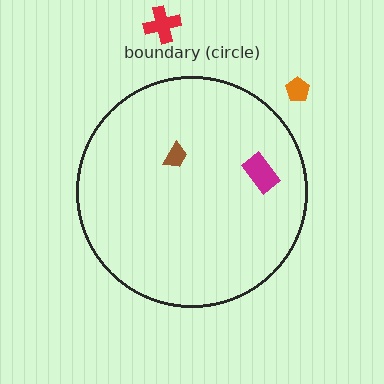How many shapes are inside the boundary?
2 inside, 2 outside.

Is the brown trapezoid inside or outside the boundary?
Inside.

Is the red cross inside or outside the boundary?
Outside.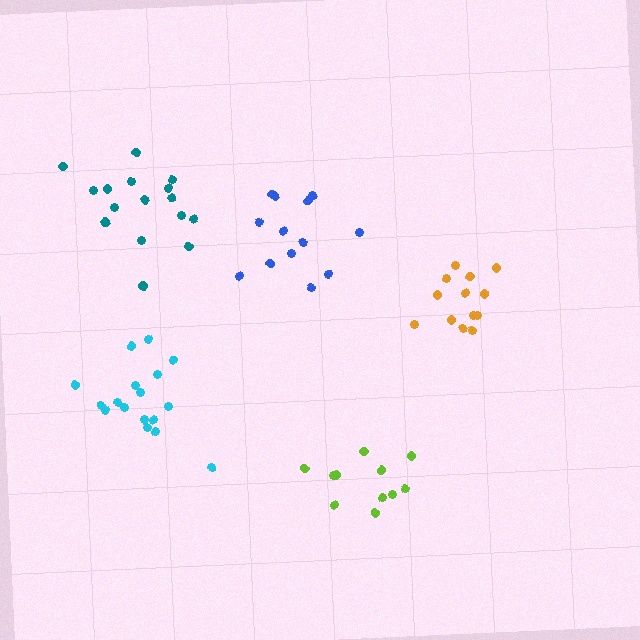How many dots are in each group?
Group 1: 11 dots, Group 2: 13 dots, Group 3: 16 dots, Group 4: 13 dots, Group 5: 17 dots (70 total).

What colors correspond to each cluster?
The clusters are colored: lime, blue, teal, orange, cyan.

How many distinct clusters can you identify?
There are 5 distinct clusters.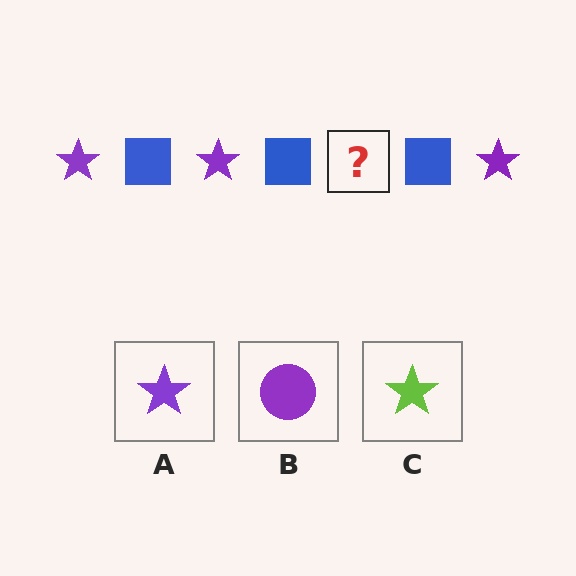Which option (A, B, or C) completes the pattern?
A.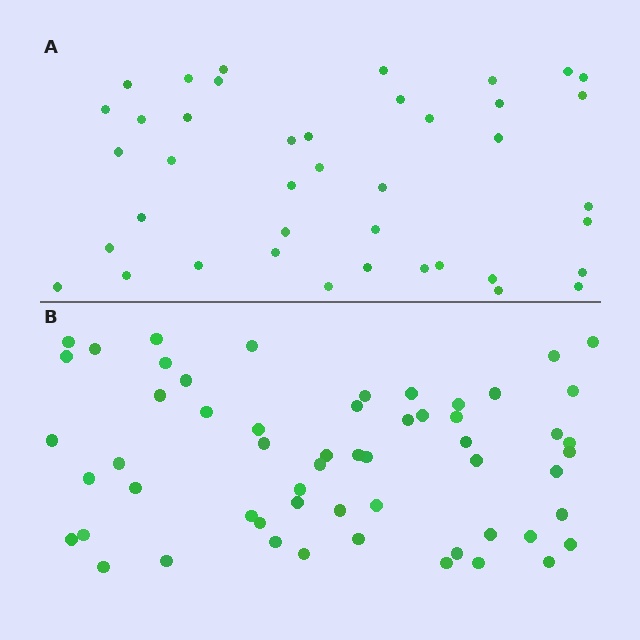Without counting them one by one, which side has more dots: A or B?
Region B (the bottom region) has more dots.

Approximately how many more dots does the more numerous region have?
Region B has approximately 15 more dots than region A.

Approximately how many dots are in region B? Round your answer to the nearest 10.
About 60 dots. (The exact count is 57, which rounds to 60.)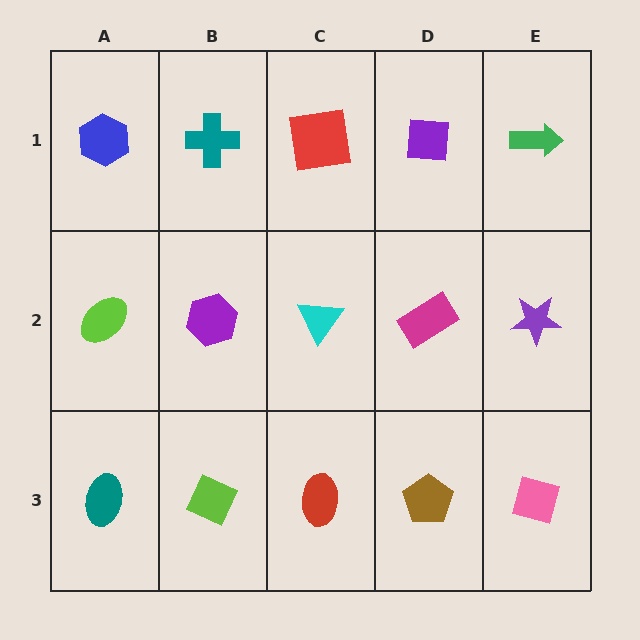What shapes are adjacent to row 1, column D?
A magenta rectangle (row 2, column D), a red square (row 1, column C), a green arrow (row 1, column E).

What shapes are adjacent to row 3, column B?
A purple hexagon (row 2, column B), a teal ellipse (row 3, column A), a red ellipse (row 3, column C).